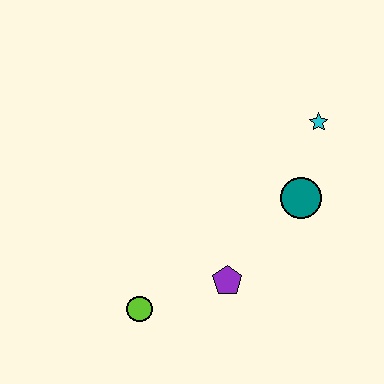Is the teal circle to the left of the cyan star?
Yes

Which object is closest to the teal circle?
The cyan star is closest to the teal circle.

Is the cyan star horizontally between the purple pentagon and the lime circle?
No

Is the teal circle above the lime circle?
Yes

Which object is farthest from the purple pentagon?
The cyan star is farthest from the purple pentagon.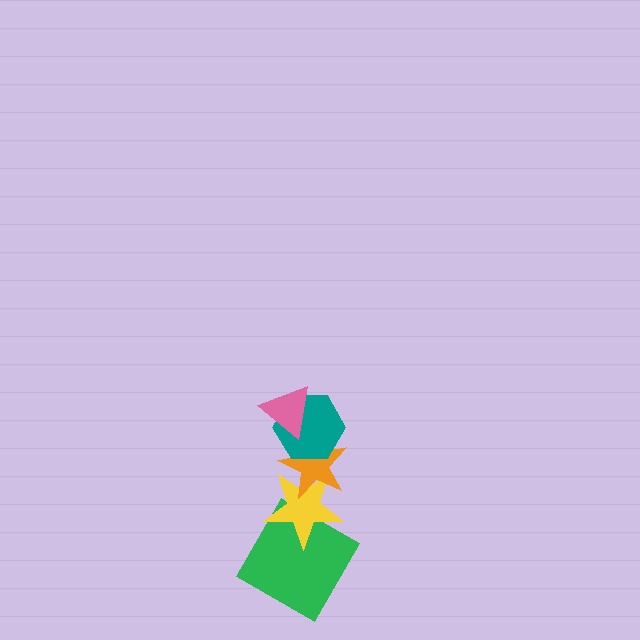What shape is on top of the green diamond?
The yellow star is on top of the green diamond.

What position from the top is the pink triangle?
The pink triangle is 1st from the top.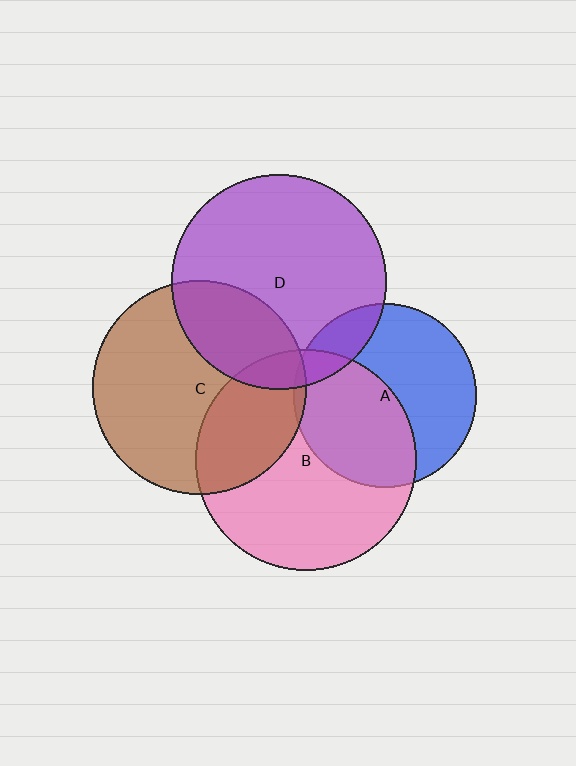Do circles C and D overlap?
Yes.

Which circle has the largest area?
Circle B (pink).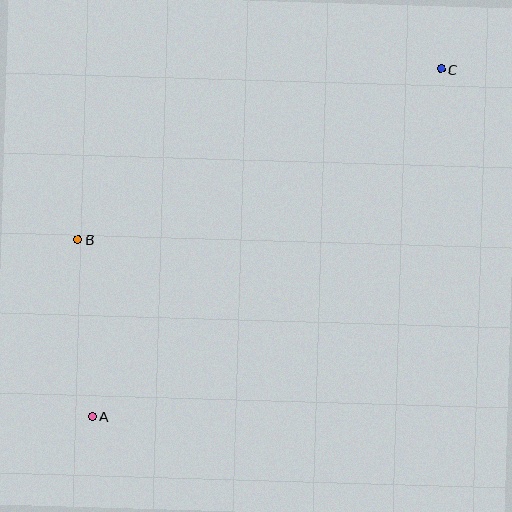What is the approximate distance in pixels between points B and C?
The distance between B and C is approximately 401 pixels.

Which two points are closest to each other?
Points A and B are closest to each other.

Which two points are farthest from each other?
Points A and C are farthest from each other.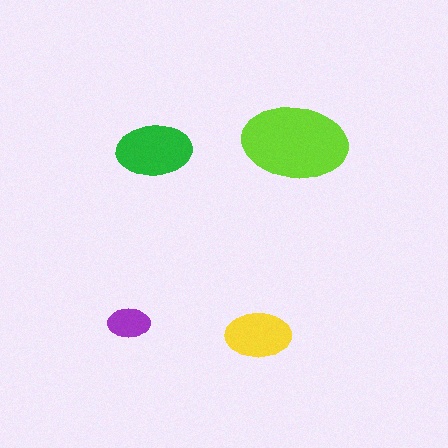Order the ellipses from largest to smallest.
the lime one, the green one, the yellow one, the purple one.